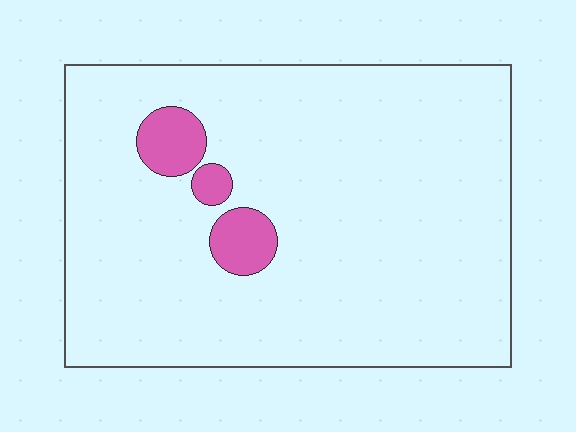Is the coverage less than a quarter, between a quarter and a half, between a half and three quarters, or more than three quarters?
Less than a quarter.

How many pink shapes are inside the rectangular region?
3.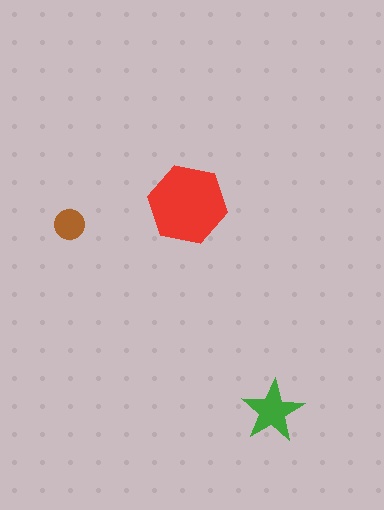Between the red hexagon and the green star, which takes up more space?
The red hexagon.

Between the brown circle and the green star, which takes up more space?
The green star.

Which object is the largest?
The red hexagon.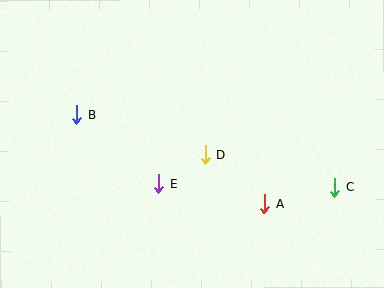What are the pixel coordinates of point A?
Point A is at (265, 204).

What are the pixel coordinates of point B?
Point B is at (77, 115).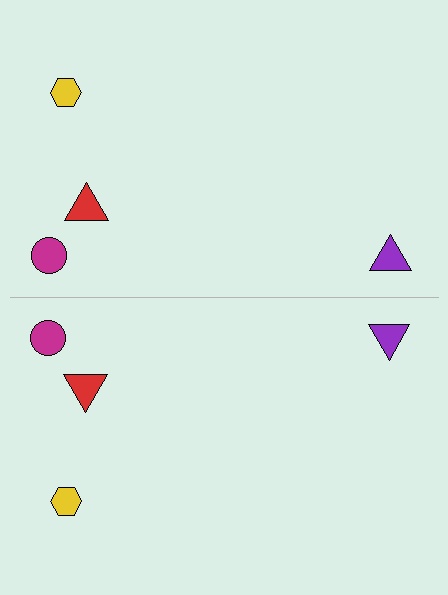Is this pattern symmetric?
Yes, this pattern has bilateral (reflection) symmetry.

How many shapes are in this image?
There are 8 shapes in this image.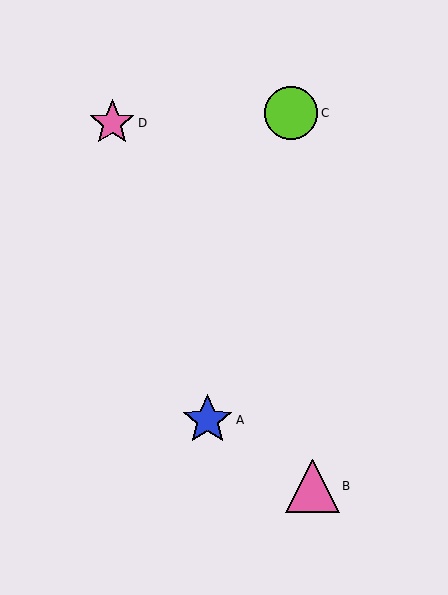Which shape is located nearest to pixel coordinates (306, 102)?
The lime circle (labeled C) at (291, 113) is nearest to that location.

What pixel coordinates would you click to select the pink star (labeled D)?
Click at (112, 123) to select the pink star D.